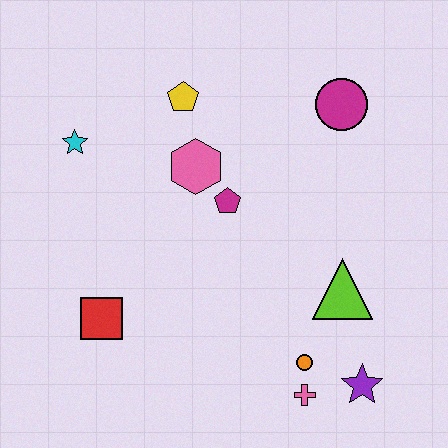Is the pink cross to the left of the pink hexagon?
No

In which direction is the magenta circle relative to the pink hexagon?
The magenta circle is to the right of the pink hexagon.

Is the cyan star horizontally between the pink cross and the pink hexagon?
No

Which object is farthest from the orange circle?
The cyan star is farthest from the orange circle.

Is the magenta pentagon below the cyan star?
Yes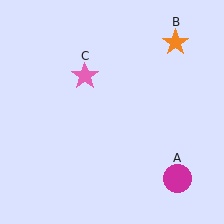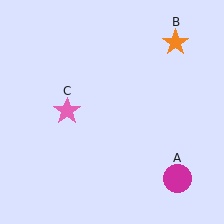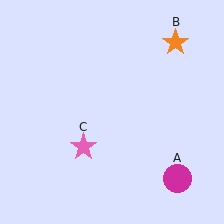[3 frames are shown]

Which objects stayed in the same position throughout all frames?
Magenta circle (object A) and orange star (object B) remained stationary.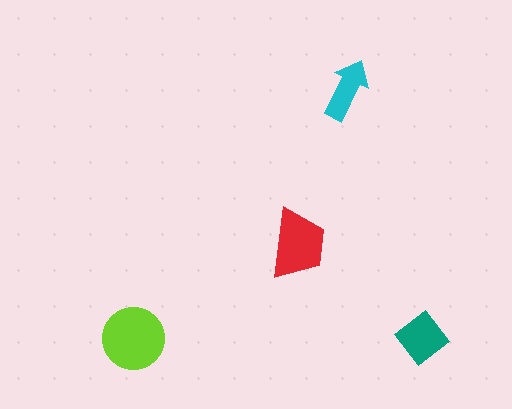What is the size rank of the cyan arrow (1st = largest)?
4th.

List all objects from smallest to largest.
The cyan arrow, the teal diamond, the red trapezoid, the lime circle.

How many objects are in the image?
There are 4 objects in the image.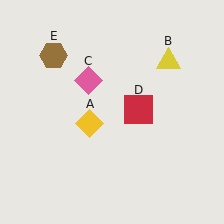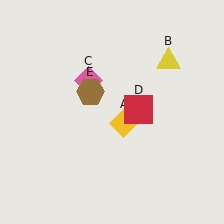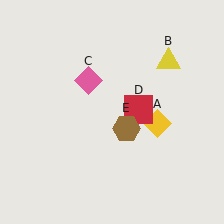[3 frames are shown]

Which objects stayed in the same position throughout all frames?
Yellow triangle (object B) and pink diamond (object C) and red square (object D) remained stationary.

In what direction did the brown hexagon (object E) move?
The brown hexagon (object E) moved down and to the right.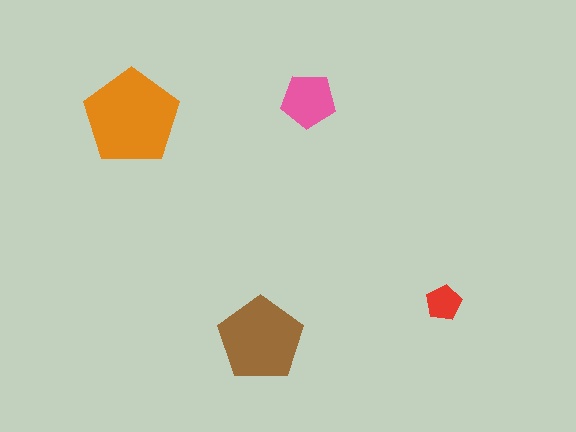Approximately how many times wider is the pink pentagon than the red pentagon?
About 1.5 times wider.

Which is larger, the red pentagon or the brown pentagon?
The brown one.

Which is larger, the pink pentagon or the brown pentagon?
The brown one.